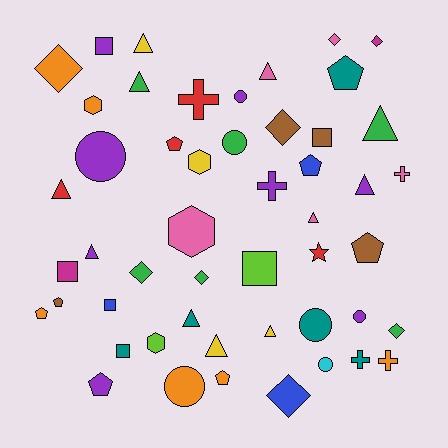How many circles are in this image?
There are 7 circles.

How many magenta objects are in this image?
There are 2 magenta objects.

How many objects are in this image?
There are 50 objects.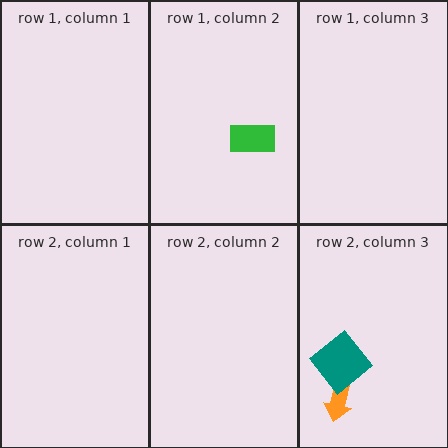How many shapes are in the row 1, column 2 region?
1.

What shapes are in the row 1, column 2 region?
The green rectangle.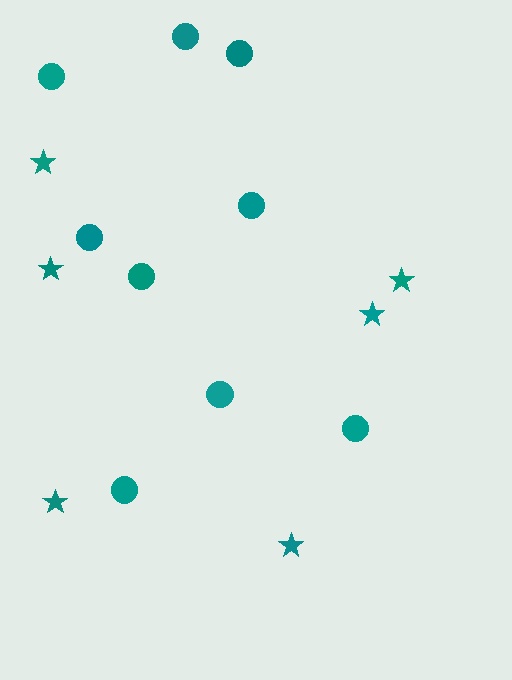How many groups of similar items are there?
There are 2 groups: one group of stars (6) and one group of circles (9).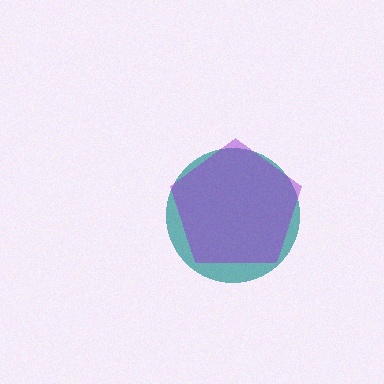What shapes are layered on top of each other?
The layered shapes are: a teal circle, a purple pentagon.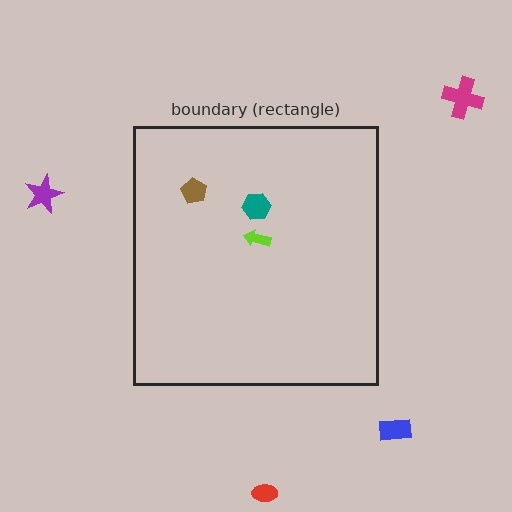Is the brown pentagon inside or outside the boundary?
Inside.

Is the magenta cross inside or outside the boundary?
Outside.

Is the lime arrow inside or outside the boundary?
Inside.